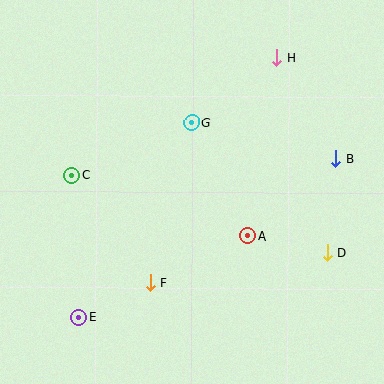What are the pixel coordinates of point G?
Point G is at (192, 123).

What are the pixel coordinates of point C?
Point C is at (72, 175).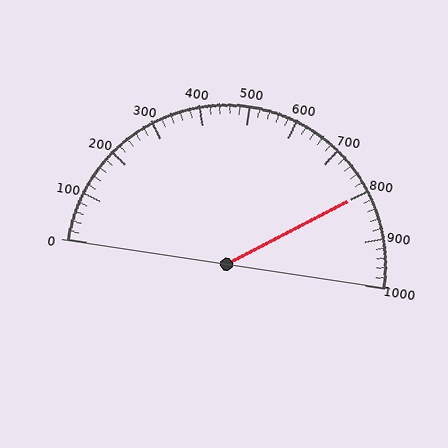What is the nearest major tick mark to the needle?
The nearest major tick mark is 800.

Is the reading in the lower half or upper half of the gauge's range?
The reading is in the upper half of the range (0 to 1000).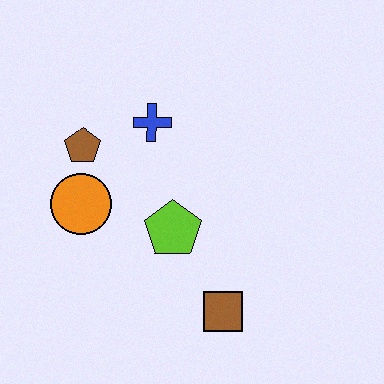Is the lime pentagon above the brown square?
Yes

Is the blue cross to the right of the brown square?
No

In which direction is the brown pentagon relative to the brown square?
The brown pentagon is above the brown square.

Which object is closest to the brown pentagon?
The orange circle is closest to the brown pentagon.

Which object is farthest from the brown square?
The brown pentagon is farthest from the brown square.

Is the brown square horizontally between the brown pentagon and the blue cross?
No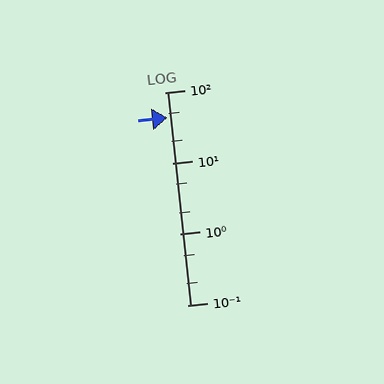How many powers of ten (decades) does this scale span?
The scale spans 3 decades, from 0.1 to 100.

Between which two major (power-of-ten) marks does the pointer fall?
The pointer is between 10 and 100.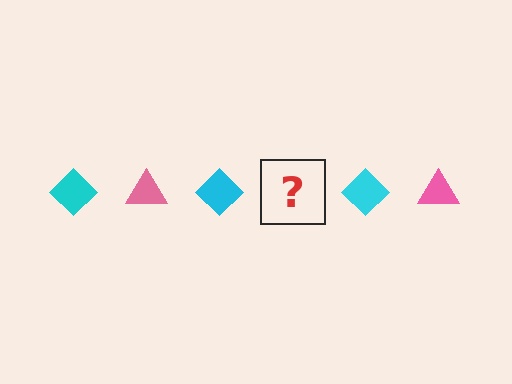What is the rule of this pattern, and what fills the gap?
The rule is that the pattern alternates between cyan diamond and pink triangle. The gap should be filled with a pink triangle.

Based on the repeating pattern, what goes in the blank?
The blank should be a pink triangle.